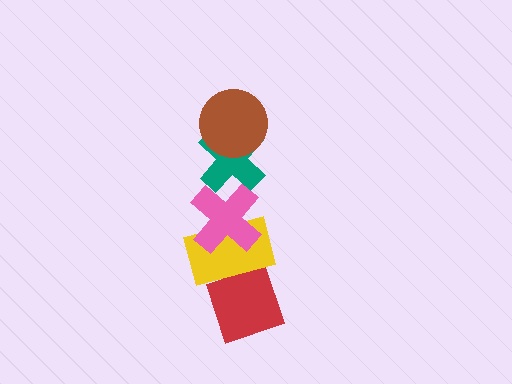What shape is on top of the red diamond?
The yellow rectangle is on top of the red diamond.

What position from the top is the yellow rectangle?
The yellow rectangle is 4th from the top.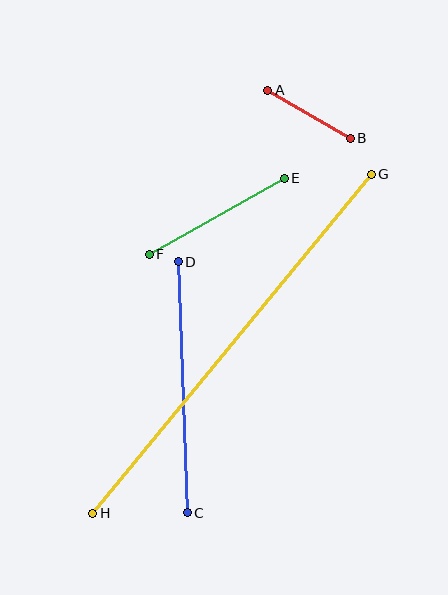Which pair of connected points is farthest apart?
Points G and H are farthest apart.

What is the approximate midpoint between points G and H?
The midpoint is at approximately (232, 344) pixels.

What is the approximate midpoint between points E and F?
The midpoint is at approximately (217, 216) pixels.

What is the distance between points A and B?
The distance is approximately 96 pixels.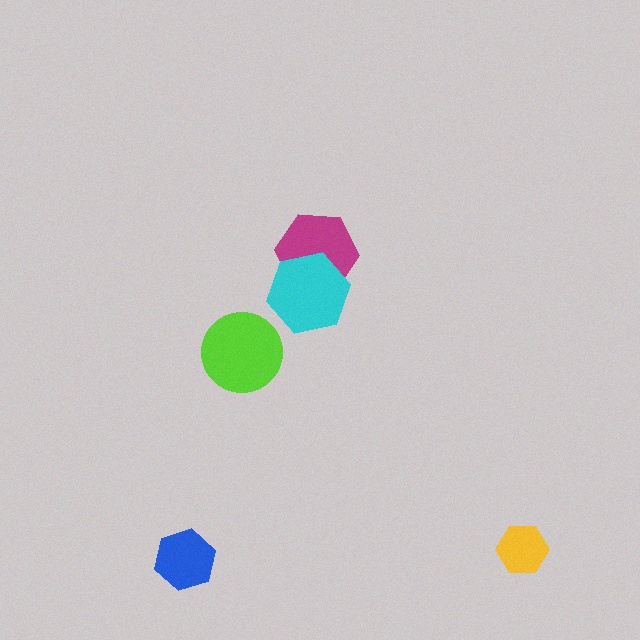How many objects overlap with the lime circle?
0 objects overlap with the lime circle.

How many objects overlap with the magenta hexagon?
1 object overlaps with the magenta hexagon.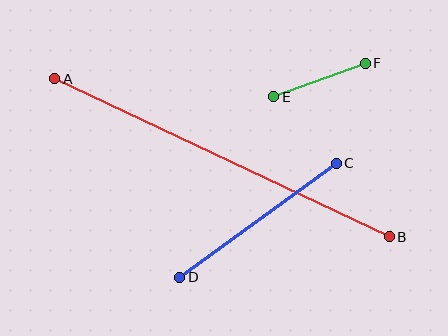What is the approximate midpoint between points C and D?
The midpoint is at approximately (258, 220) pixels.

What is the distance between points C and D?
The distance is approximately 193 pixels.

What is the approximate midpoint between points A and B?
The midpoint is at approximately (222, 158) pixels.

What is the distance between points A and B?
The distance is approximately 370 pixels.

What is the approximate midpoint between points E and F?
The midpoint is at approximately (320, 80) pixels.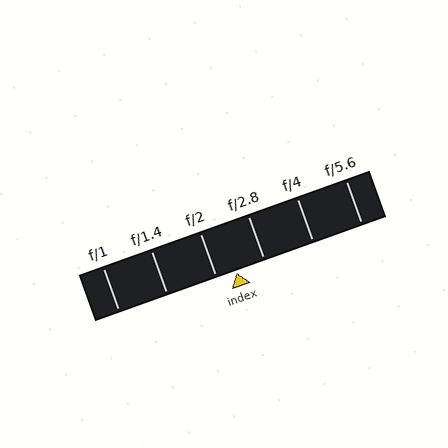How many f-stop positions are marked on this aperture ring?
There are 6 f-stop positions marked.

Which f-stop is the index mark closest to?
The index mark is closest to f/2.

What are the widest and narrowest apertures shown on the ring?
The widest aperture shown is f/1 and the narrowest is f/5.6.